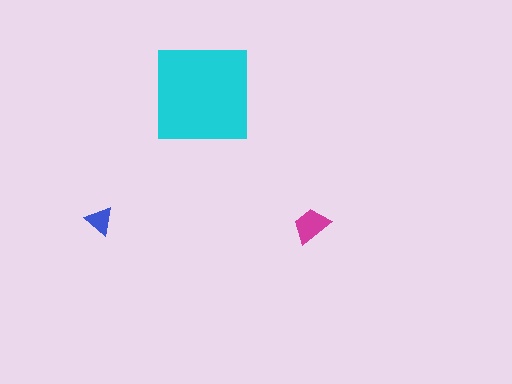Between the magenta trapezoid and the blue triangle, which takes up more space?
The magenta trapezoid.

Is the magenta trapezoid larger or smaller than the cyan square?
Smaller.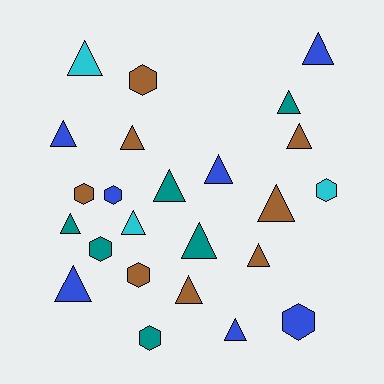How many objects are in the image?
There are 24 objects.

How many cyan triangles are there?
There are 2 cyan triangles.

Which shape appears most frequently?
Triangle, with 16 objects.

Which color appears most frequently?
Brown, with 8 objects.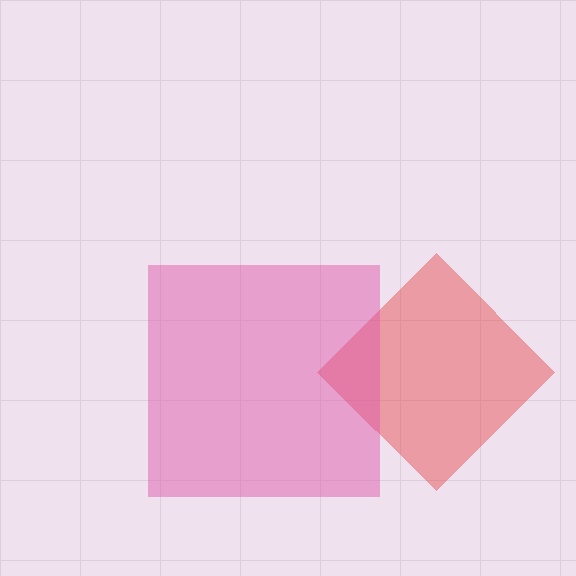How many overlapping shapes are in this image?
There are 2 overlapping shapes in the image.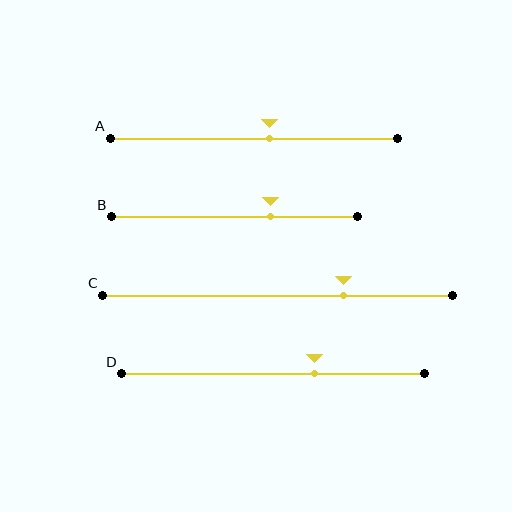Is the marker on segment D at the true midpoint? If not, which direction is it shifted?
No, the marker on segment D is shifted to the right by about 14% of the segment length.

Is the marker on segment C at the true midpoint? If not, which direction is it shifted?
No, the marker on segment C is shifted to the right by about 19% of the segment length.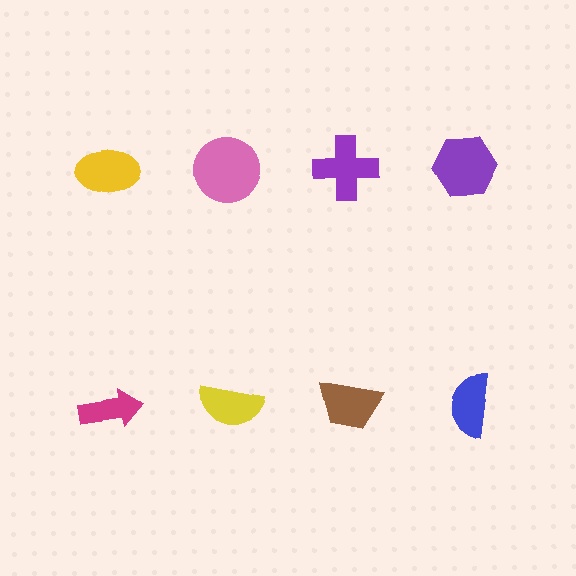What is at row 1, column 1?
A yellow ellipse.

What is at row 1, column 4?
A purple hexagon.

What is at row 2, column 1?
A magenta arrow.